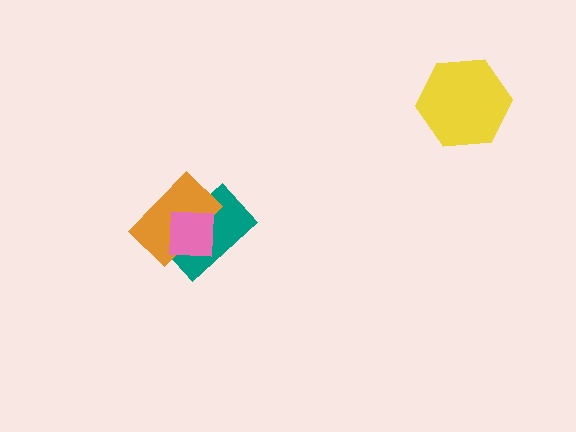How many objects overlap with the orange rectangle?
2 objects overlap with the orange rectangle.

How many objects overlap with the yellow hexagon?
0 objects overlap with the yellow hexagon.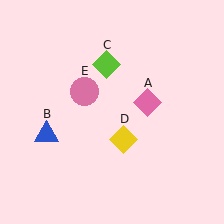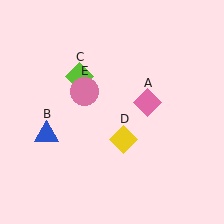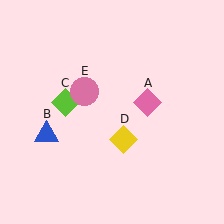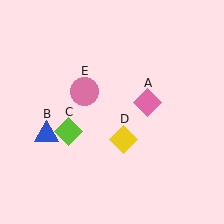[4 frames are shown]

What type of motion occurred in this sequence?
The lime diamond (object C) rotated counterclockwise around the center of the scene.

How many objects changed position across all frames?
1 object changed position: lime diamond (object C).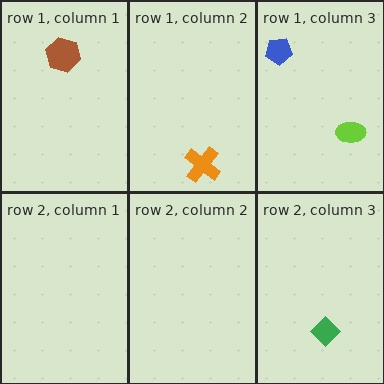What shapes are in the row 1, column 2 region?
The orange cross.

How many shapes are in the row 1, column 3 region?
2.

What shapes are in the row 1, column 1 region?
The brown hexagon.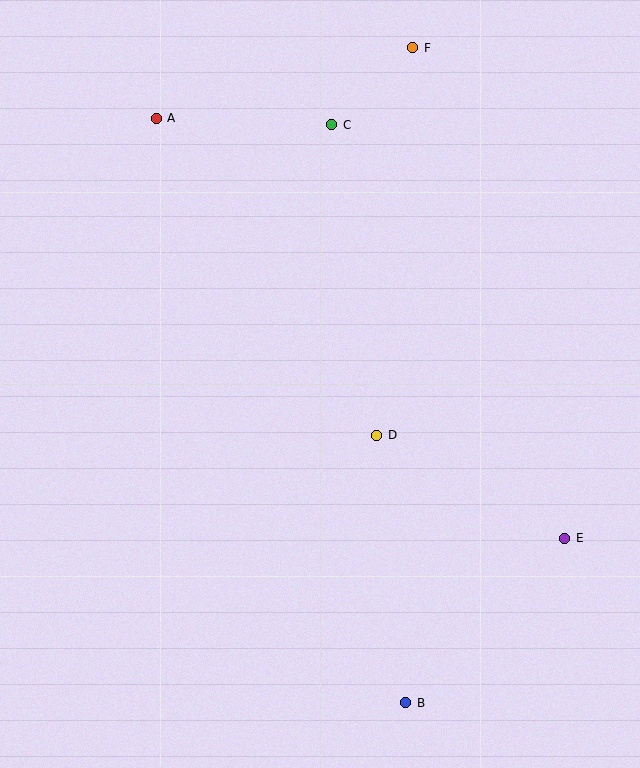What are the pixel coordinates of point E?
Point E is at (565, 538).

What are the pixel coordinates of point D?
Point D is at (377, 435).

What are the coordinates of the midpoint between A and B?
The midpoint between A and B is at (281, 411).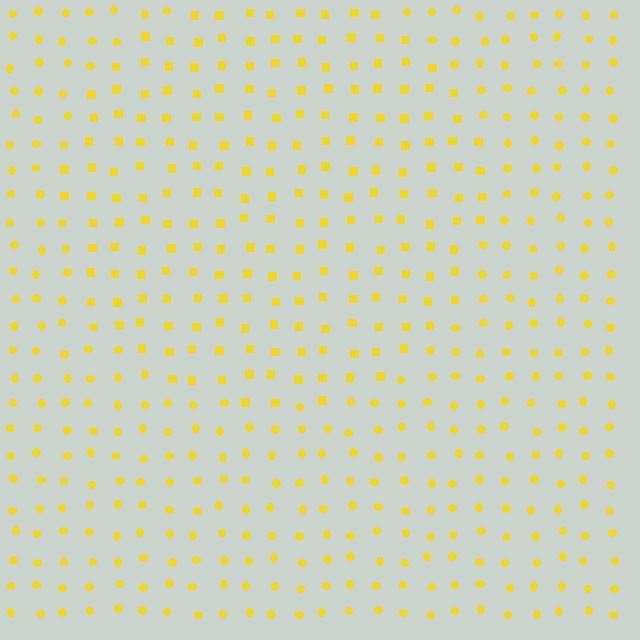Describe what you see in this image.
The image is filled with small yellow elements arranged in a uniform grid. A circle-shaped region contains squares, while the surrounding area contains circles. The boundary is defined purely by the change in element shape.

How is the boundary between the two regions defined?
The boundary is defined by a change in element shape: squares inside vs. circles outside. All elements share the same color and spacing.